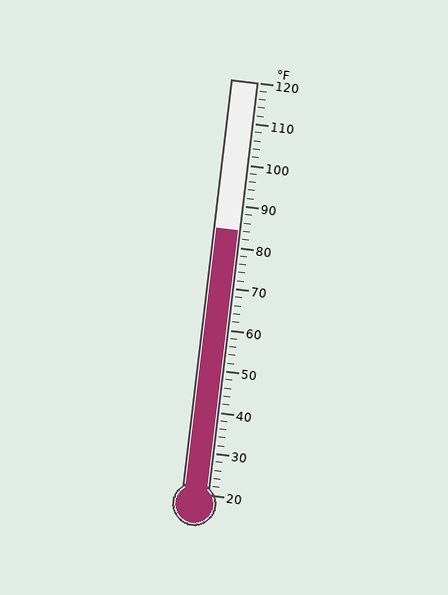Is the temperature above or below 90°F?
The temperature is below 90°F.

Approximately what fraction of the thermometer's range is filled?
The thermometer is filled to approximately 65% of its range.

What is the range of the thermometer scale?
The thermometer scale ranges from 20°F to 120°F.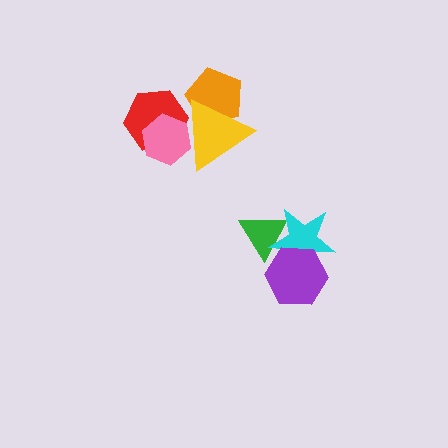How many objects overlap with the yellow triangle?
3 objects overlap with the yellow triangle.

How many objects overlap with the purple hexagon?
2 objects overlap with the purple hexagon.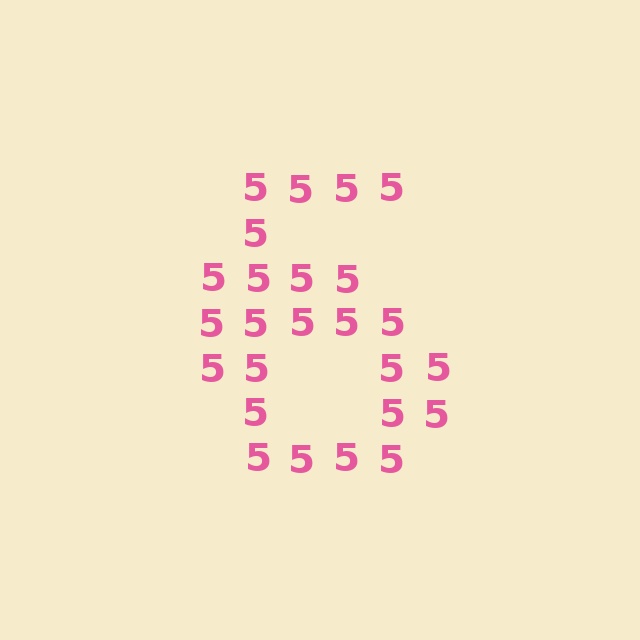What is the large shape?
The large shape is the digit 6.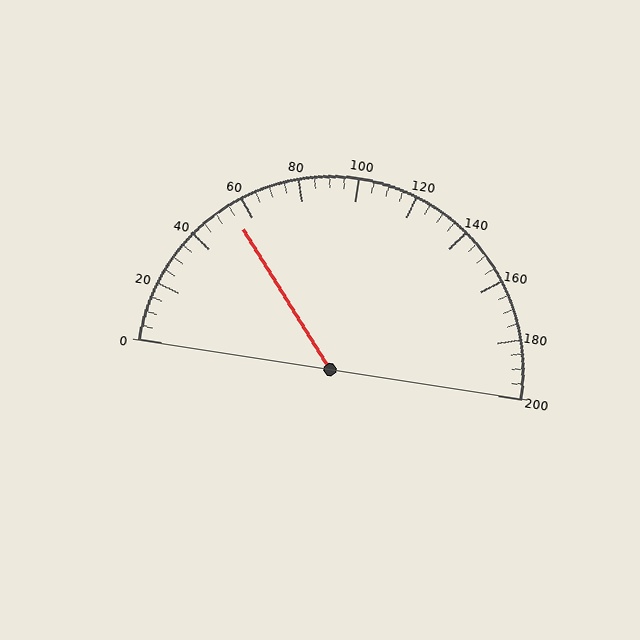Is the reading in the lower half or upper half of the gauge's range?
The reading is in the lower half of the range (0 to 200).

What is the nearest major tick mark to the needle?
The nearest major tick mark is 60.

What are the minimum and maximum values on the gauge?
The gauge ranges from 0 to 200.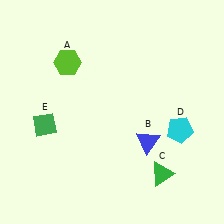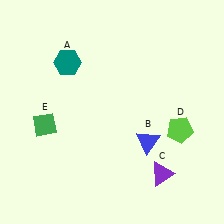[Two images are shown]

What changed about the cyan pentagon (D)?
In Image 1, D is cyan. In Image 2, it changed to lime.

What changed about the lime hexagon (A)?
In Image 1, A is lime. In Image 2, it changed to teal.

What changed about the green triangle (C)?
In Image 1, C is green. In Image 2, it changed to purple.